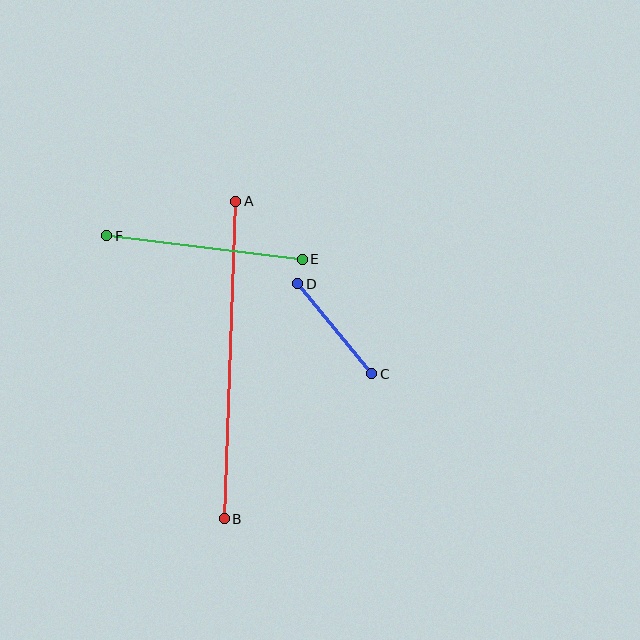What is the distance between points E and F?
The distance is approximately 197 pixels.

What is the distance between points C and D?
The distance is approximately 117 pixels.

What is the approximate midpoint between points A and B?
The midpoint is at approximately (230, 360) pixels.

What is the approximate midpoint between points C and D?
The midpoint is at approximately (335, 329) pixels.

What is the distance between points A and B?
The distance is approximately 318 pixels.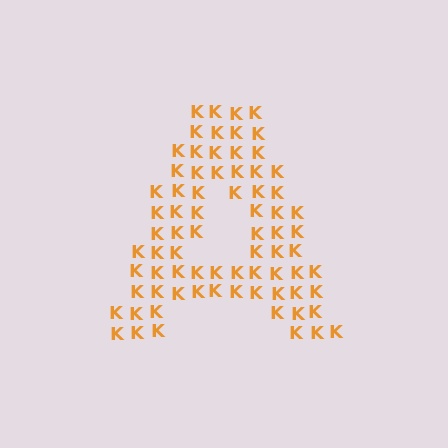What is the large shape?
The large shape is the letter A.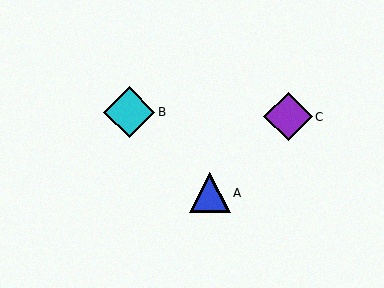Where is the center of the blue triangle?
The center of the blue triangle is at (210, 193).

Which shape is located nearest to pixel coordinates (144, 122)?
The cyan diamond (labeled B) at (129, 112) is nearest to that location.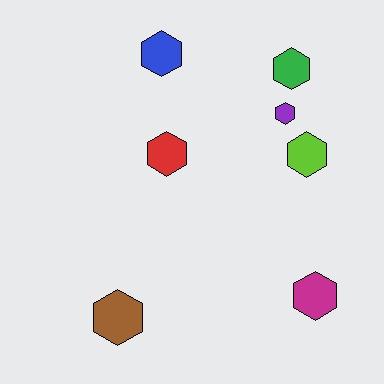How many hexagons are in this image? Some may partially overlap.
There are 7 hexagons.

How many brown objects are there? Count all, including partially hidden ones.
There is 1 brown object.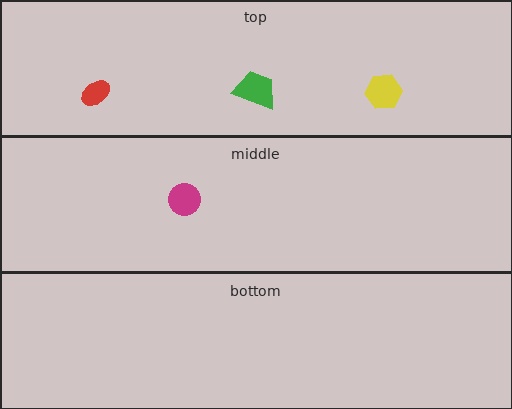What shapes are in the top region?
The red ellipse, the yellow hexagon, the green trapezoid.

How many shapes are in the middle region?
1.